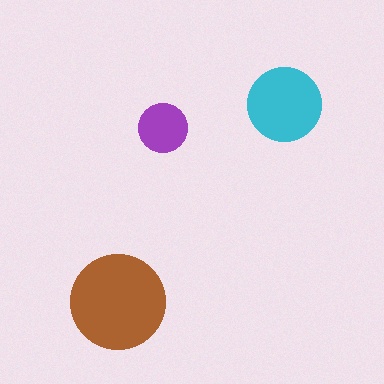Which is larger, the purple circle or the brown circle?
The brown one.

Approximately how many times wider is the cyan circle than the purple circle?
About 1.5 times wider.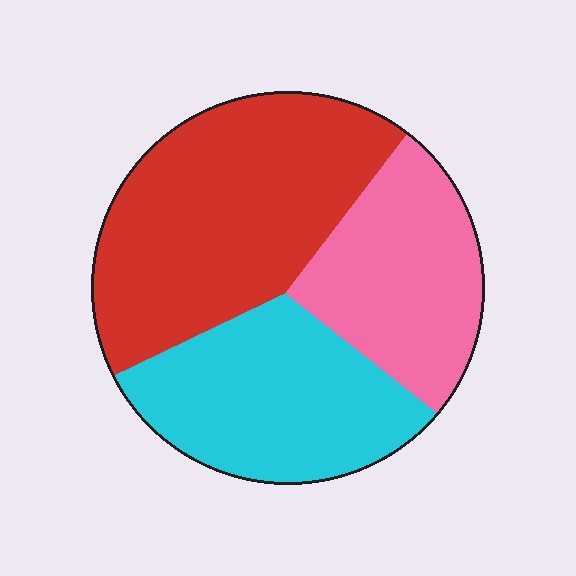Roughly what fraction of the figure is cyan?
Cyan takes up about one third (1/3) of the figure.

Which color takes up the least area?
Pink, at roughly 25%.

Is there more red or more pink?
Red.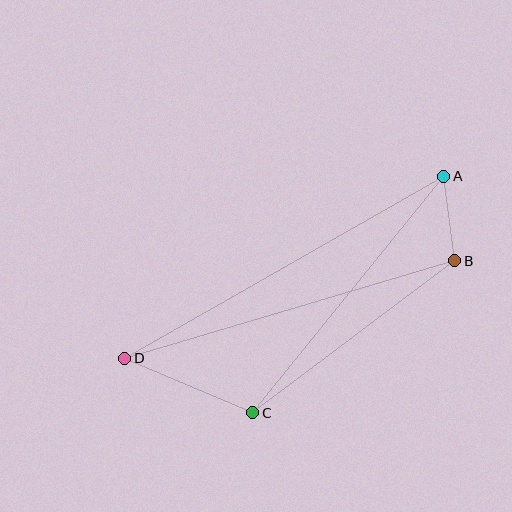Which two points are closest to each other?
Points A and B are closest to each other.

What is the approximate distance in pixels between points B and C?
The distance between B and C is approximately 253 pixels.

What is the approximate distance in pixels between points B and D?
The distance between B and D is approximately 344 pixels.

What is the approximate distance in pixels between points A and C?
The distance between A and C is approximately 304 pixels.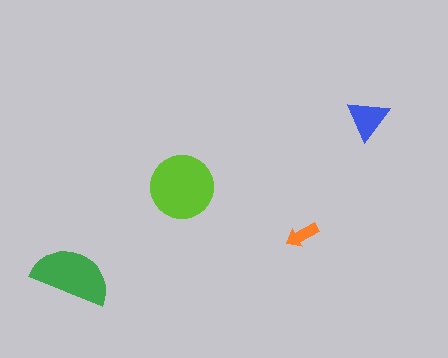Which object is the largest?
The lime circle.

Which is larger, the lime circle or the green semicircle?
The lime circle.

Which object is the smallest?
The orange arrow.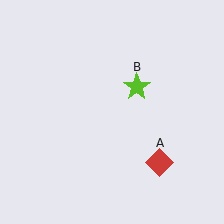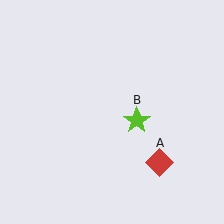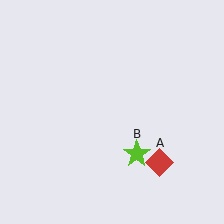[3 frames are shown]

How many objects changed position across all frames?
1 object changed position: lime star (object B).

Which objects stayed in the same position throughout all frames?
Red diamond (object A) remained stationary.